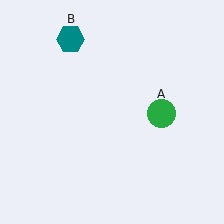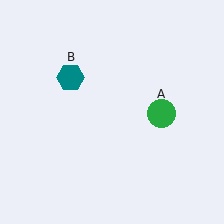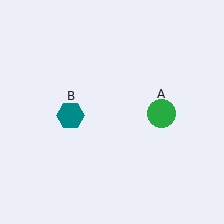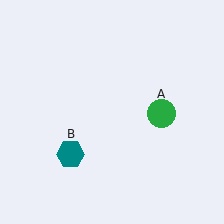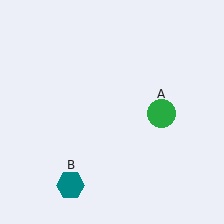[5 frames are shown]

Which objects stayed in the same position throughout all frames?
Green circle (object A) remained stationary.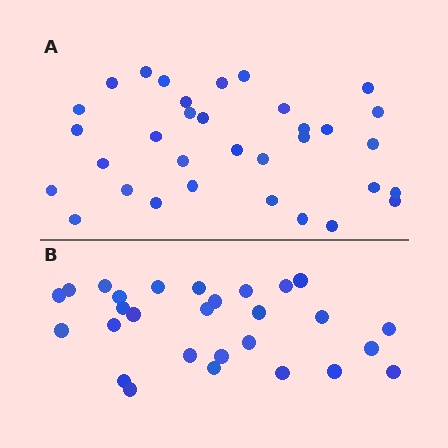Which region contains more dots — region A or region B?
Region A (the top region) has more dots.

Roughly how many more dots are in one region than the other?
Region A has about 5 more dots than region B.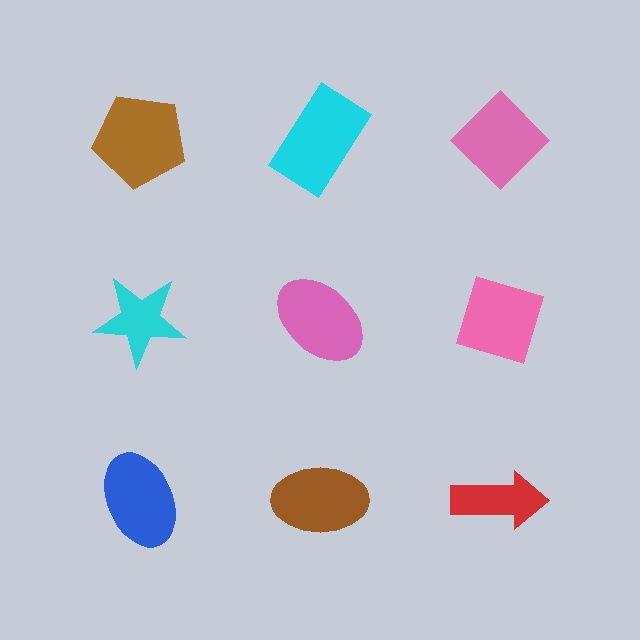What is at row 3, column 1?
A blue ellipse.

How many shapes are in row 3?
3 shapes.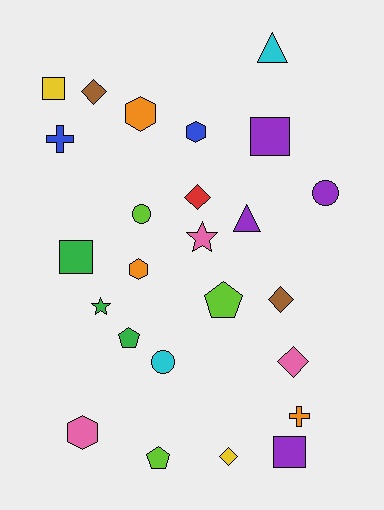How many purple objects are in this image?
There are 4 purple objects.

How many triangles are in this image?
There are 2 triangles.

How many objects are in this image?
There are 25 objects.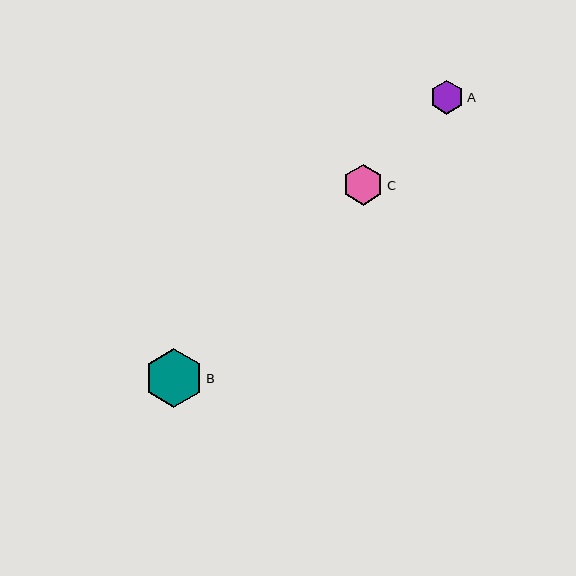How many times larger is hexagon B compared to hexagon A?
Hexagon B is approximately 1.8 times the size of hexagon A.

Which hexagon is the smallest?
Hexagon A is the smallest with a size of approximately 33 pixels.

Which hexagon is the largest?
Hexagon B is the largest with a size of approximately 59 pixels.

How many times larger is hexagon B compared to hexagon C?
Hexagon B is approximately 1.4 times the size of hexagon C.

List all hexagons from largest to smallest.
From largest to smallest: B, C, A.